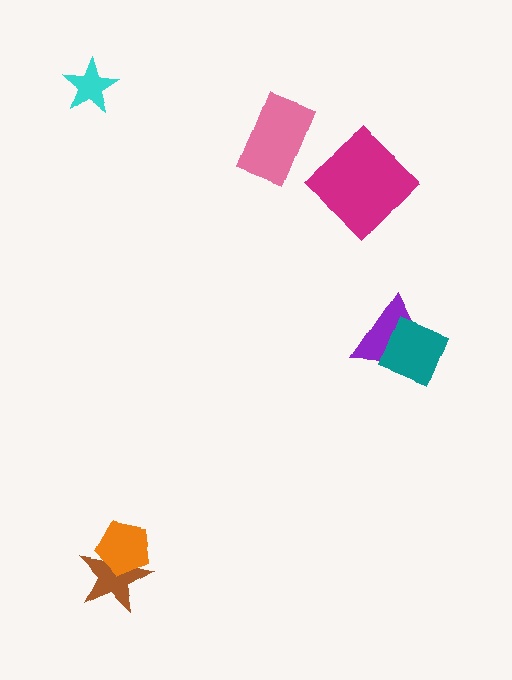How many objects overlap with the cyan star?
0 objects overlap with the cyan star.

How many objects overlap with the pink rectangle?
0 objects overlap with the pink rectangle.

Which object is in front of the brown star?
The orange pentagon is in front of the brown star.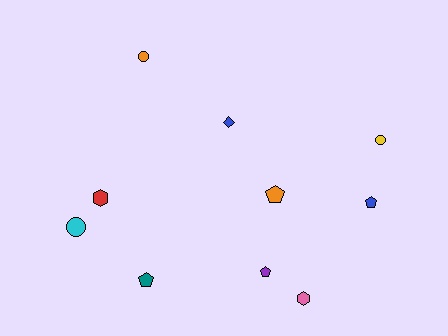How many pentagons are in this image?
There are 4 pentagons.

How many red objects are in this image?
There is 1 red object.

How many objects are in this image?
There are 10 objects.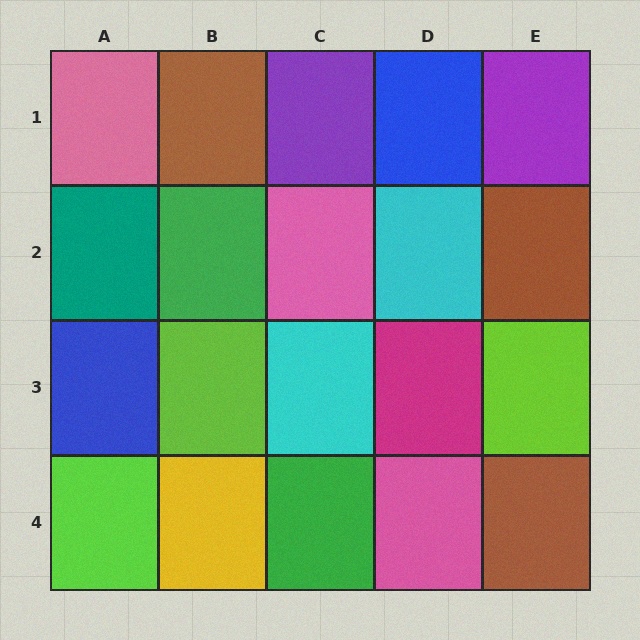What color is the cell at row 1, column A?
Pink.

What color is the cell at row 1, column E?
Purple.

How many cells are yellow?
1 cell is yellow.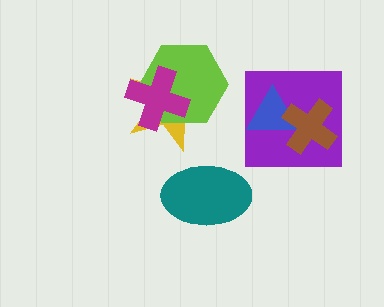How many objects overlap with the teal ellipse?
0 objects overlap with the teal ellipse.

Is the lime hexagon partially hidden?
Yes, it is partially covered by another shape.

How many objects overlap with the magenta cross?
2 objects overlap with the magenta cross.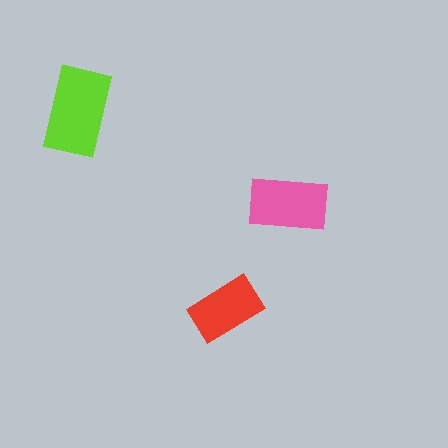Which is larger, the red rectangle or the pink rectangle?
The pink one.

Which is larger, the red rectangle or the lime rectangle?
The lime one.